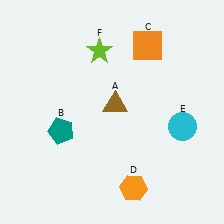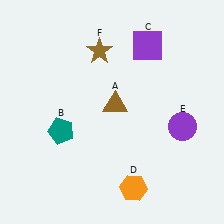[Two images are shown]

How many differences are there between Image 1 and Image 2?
There are 3 differences between the two images.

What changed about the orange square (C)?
In Image 1, C is orange. In Image 2, it changed to purple.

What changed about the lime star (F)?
In Image 1, F is lime. In Image 2, it changed to brown.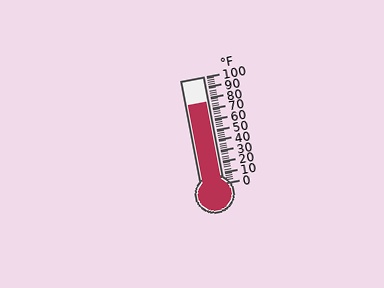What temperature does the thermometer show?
The thermometer shows approximately 76°F.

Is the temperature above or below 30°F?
The temperature is above 30°F.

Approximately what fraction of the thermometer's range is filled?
The thermometer is filled to approximately 75% of its range.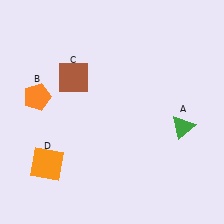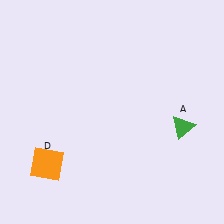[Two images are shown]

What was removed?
The orange pentagon (B), the brown square (C) were removed in Image 2.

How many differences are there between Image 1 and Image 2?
There are 2 differences between the two images.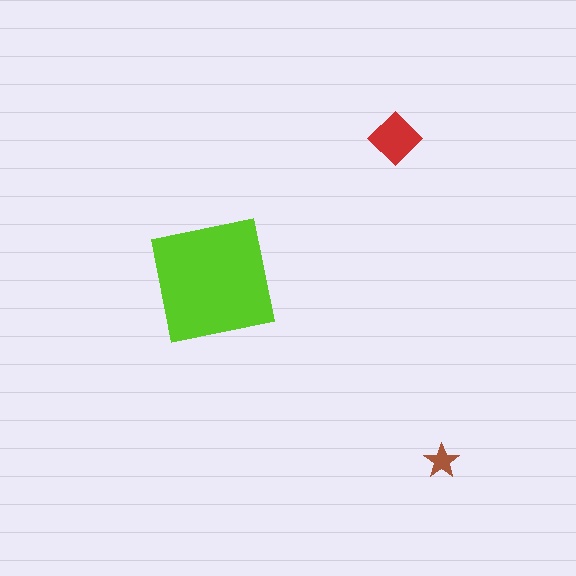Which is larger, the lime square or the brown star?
The lime square.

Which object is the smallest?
The brown star.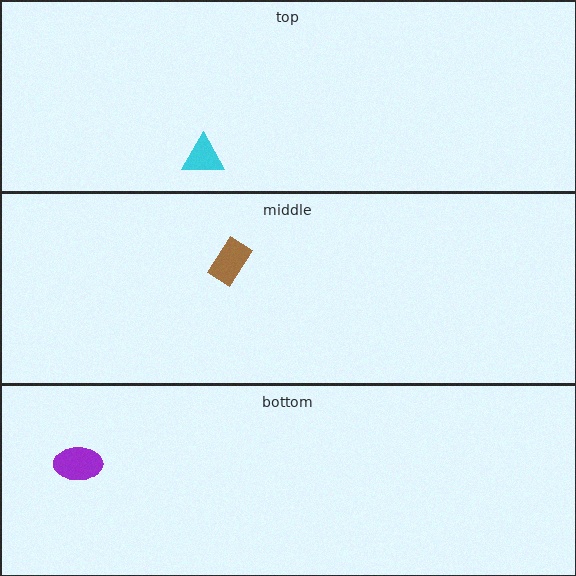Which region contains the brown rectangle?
The middle region.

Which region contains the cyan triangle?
The top region.